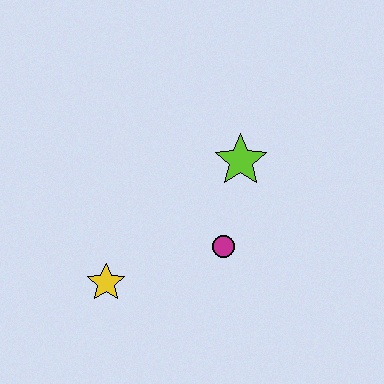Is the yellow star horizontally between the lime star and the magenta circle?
No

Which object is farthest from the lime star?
The yellow star is farthest from the lime star.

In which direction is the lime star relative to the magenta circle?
The lime star is above the magenta circle.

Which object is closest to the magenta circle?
The lime star is closest to the magenta circle.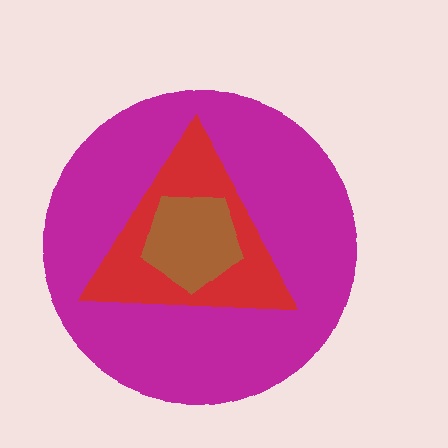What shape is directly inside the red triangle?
The brown pentagon.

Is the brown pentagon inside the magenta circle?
Yes.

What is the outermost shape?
The magenta circle.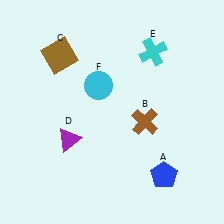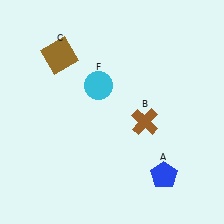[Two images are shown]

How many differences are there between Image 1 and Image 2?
There are 2 differences between the two images.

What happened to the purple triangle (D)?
The purple triangle (D) was removed in Image 2. It was in the bottom-left area of Image 1.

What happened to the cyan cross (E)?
The cyan cross (E) was removed in Image 2. It was in the top-right area of Image 1.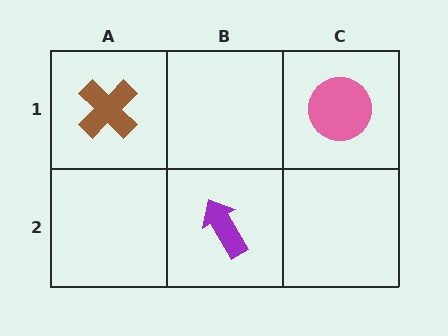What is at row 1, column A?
A brown cross.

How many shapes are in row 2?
1 shape.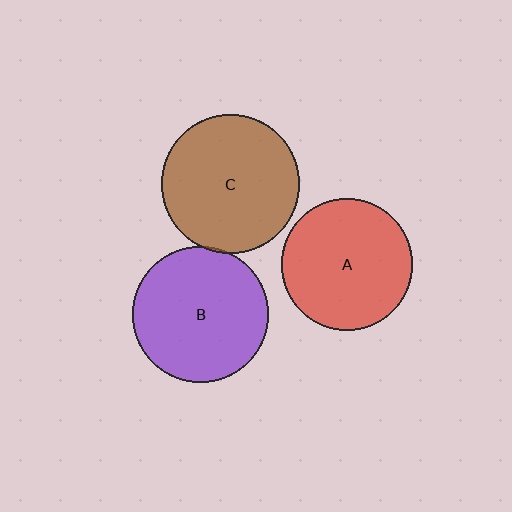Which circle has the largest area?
Circle C (brown).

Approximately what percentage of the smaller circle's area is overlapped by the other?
Approximately 5%.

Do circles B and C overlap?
Yes.